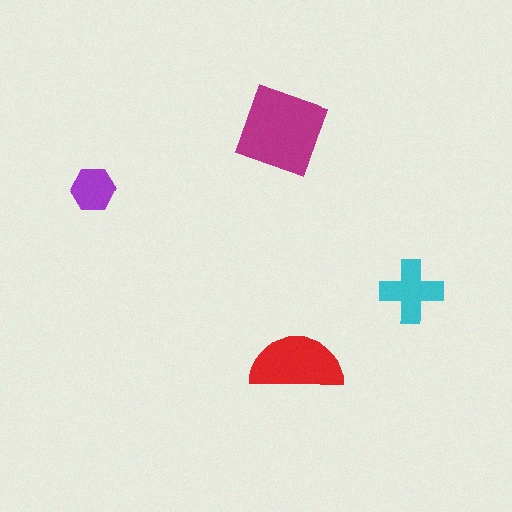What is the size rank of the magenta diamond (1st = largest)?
1st.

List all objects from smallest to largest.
The purple hexagon, the cyan cross, the red semicircle, the magenta diamond.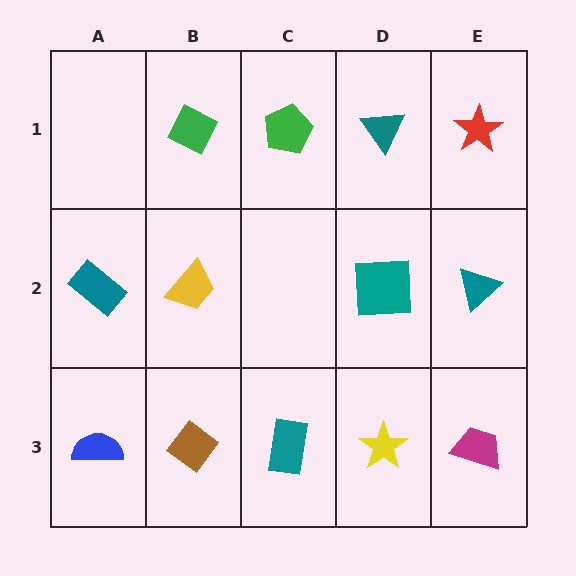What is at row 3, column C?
A teal rectangle.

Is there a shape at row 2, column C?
No, that cell is empty.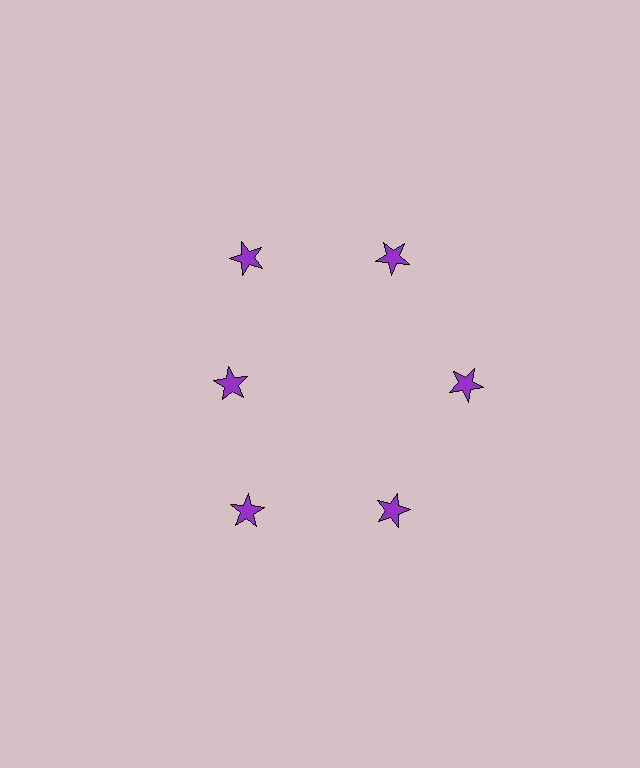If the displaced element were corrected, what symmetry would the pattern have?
It would have 6-fold rotational symmetry — the pattern would map onto itself every 60 degrees.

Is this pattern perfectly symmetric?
No. The 6 purple stars are arranged in a ring, but one element near the 9 o'clock position is pulled inward toward the center, breaking the 6-fold rotational symmetry.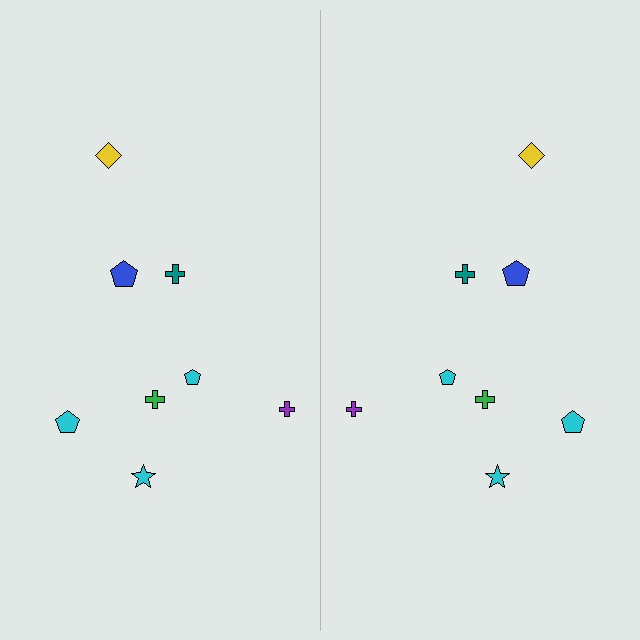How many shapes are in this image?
There are 16 shapes in this image.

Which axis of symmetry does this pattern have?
The pattern has a vertical axis of symmetry running through the center of the image.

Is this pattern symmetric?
Yes, this pattern has bilateral (reflection) symmetry.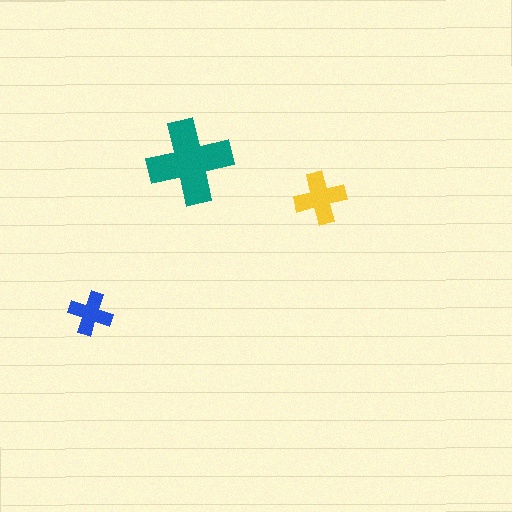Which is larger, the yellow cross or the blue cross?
The yellow one.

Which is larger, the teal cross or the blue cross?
The teal one.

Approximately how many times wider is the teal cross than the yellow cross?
About 1.5 times wider.